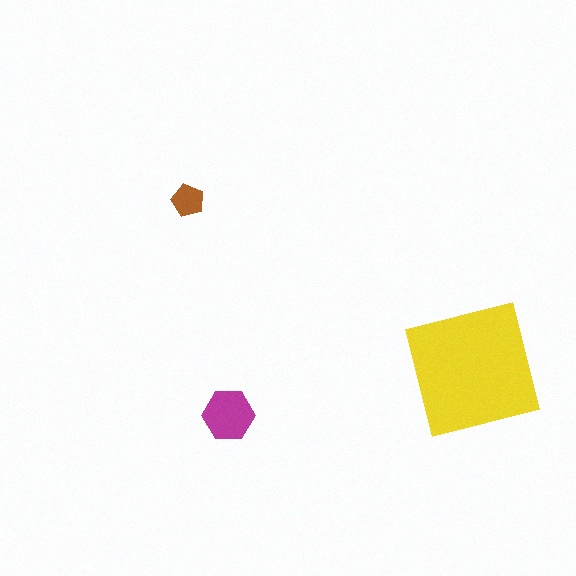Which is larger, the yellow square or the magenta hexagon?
The yellow square.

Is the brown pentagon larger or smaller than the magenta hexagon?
Smaller.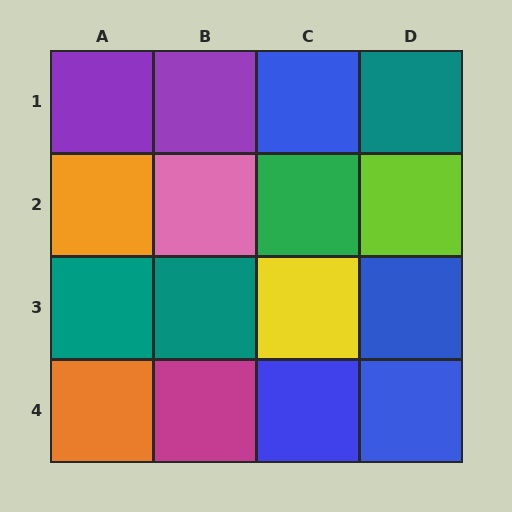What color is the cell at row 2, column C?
Green.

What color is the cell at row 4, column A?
Orange.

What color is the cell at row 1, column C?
Blue.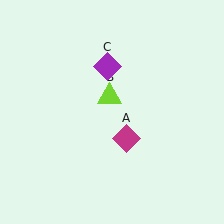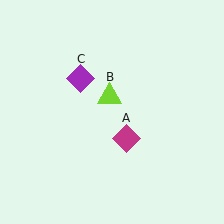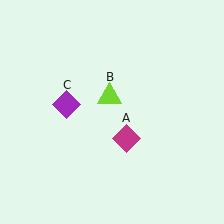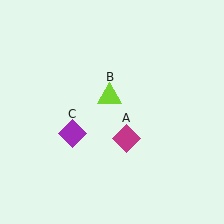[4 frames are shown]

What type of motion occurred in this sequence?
The purple diamond (object C) rotated counterclockwise around the center of the scene.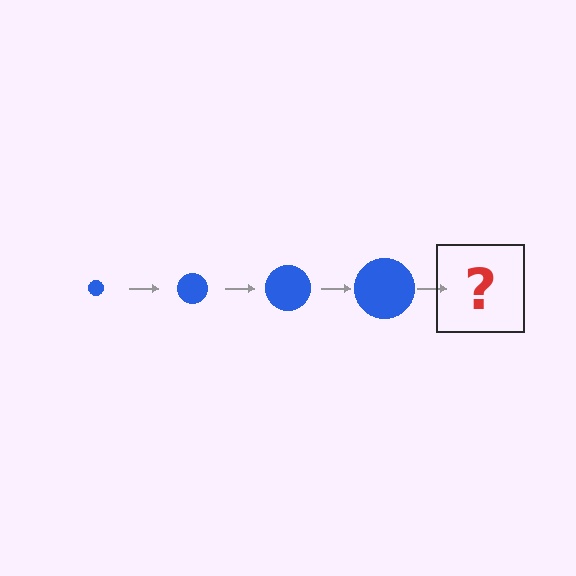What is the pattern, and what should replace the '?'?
The pattern is that the circle gets progressively larger each step. The '?' should be a blue circle, larger than the previous one.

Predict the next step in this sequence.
The next step is a blue circle, larger than the previous one.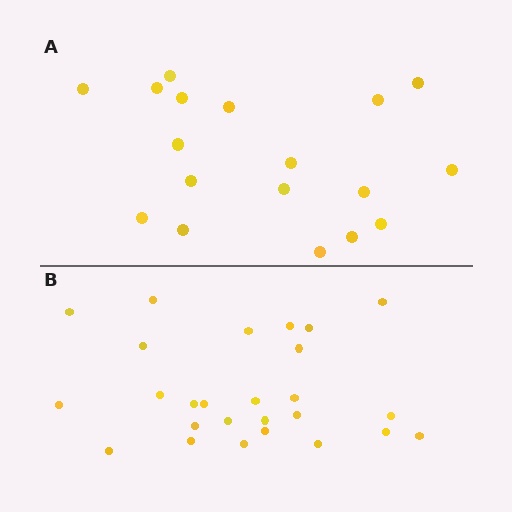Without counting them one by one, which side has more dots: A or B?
Region B (the bottom region) has more dots.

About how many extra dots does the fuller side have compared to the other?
Region B has roughly 8 or so more dots than region A.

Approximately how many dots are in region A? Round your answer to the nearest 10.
About 20 dots. (The exact count is 18, which rounds to 20.)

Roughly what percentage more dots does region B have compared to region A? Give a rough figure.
About 45% more.